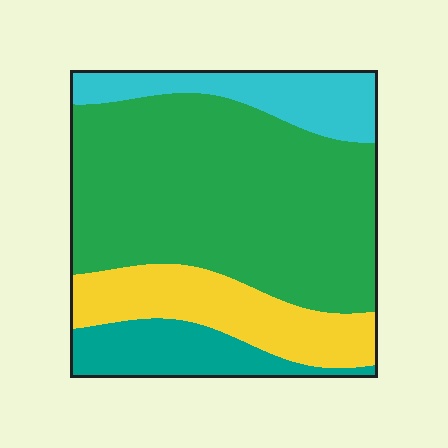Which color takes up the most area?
Green, at roughly 55%.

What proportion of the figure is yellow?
Yellow covers around 20% of the figure.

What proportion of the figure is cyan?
Cyan covers around 15% of the figure.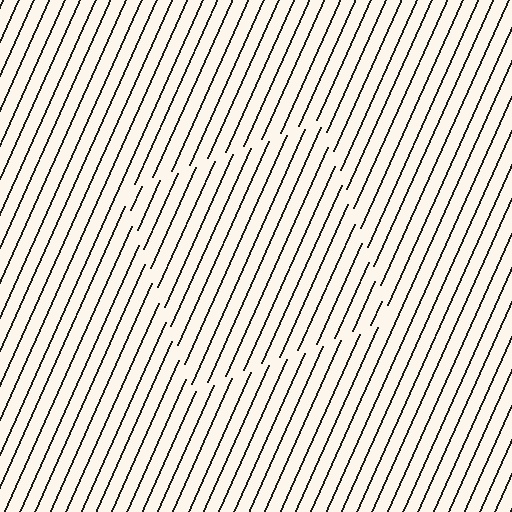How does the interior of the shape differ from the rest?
The interior of the shape contains the same grating, shifted by half a period — the contour is defined by the phase discontinuity where line-ends from the inner and outer gratings abut.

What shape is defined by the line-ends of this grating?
An illusory square. The interior of the shape contains the same grating, shifted by half a period — the contour is defined by the phase discontinuity where line-ends from the inner and outer gratings abut.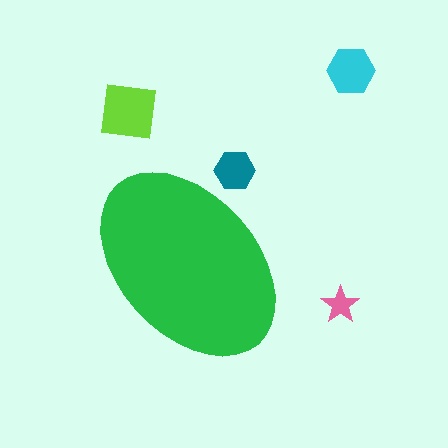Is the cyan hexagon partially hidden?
No, the cyan hexagon is fully visible.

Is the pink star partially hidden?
No, the pink star is fully visible.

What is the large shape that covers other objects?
A green ellipse.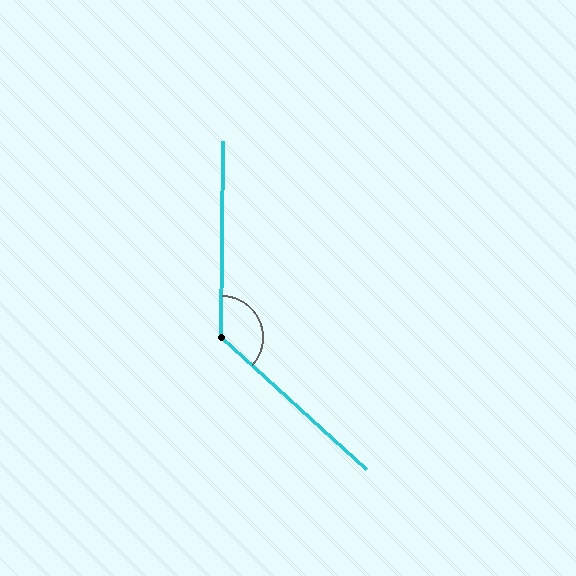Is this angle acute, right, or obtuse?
It is obtuse.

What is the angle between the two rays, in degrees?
Approximately 131 degrees.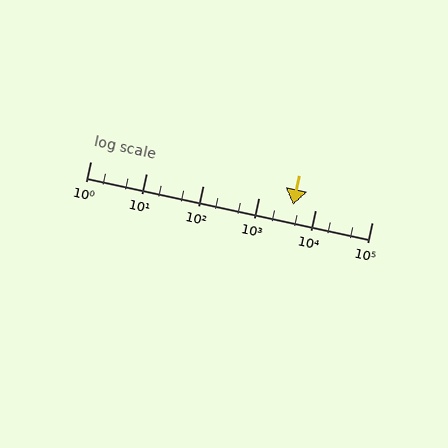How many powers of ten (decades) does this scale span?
The scale spans 5 decades, from 1 to 100000.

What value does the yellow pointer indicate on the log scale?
The pointer indicates approximately 4000.